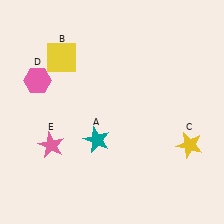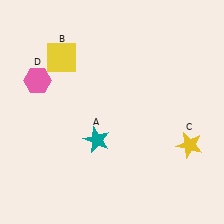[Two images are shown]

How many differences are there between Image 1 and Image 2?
There is 1 difference between the two images.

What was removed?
The pink star (E) was removed in Image 2.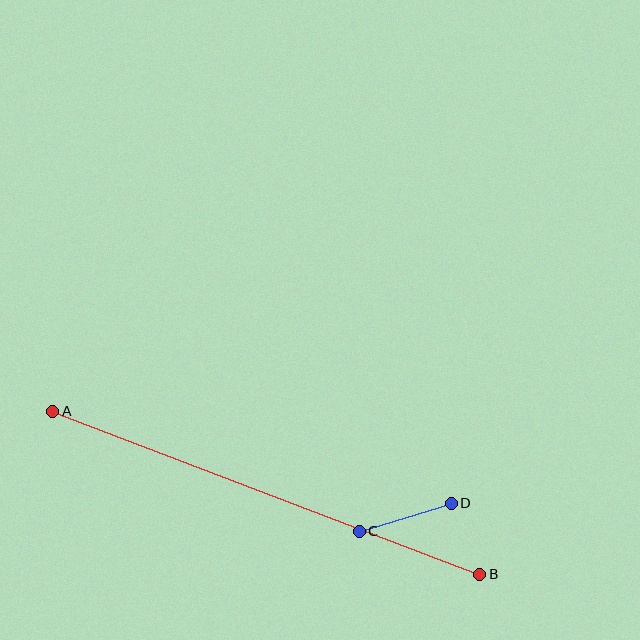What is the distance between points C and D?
The distance is approximately 96 pixels.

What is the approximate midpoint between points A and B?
The midpoint is at approximately (266, 493) pixels.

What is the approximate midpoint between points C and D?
The midpoint is at approximately (405, 517) pixels.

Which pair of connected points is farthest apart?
Points A and B are farthest apart.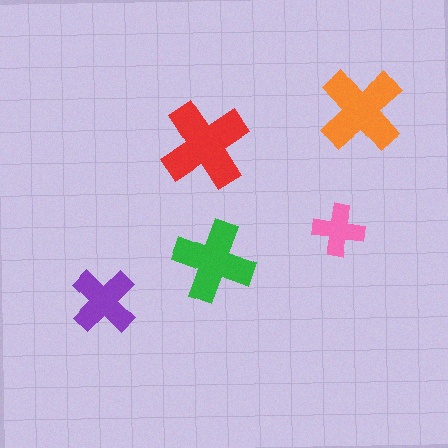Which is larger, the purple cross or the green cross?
The green one.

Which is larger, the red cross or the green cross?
The red one.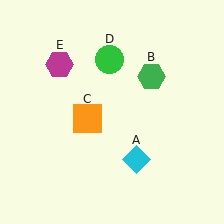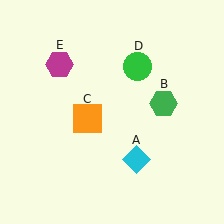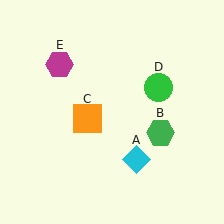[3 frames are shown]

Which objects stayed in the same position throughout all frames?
Cyan diamond (object A) and orange square (object C) and magenta hexagon (object E) remained stationary.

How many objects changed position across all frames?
2 objects changed position: green hexagon (object B), green circle (object D).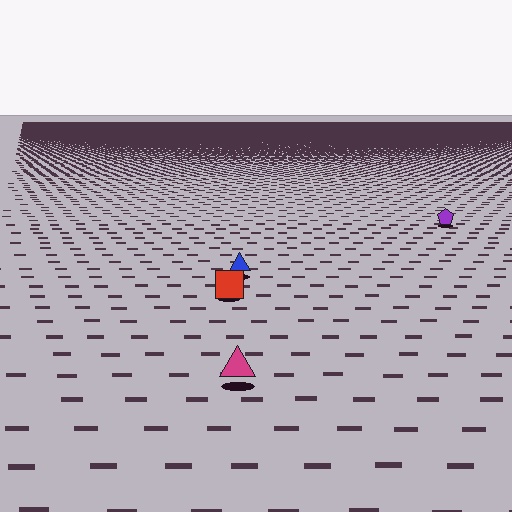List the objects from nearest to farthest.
From nearest to farthest: the magenta triangle, the red square, the blue triangle, the purple pentagon.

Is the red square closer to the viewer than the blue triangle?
Yes. The red square is closer — you can tell from the texture gradient: the ground texture is coarser near it.